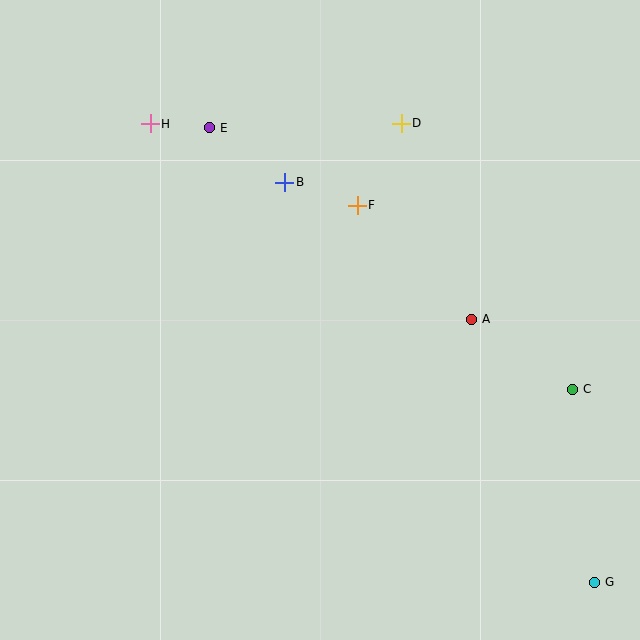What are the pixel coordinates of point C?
Point C is at (572, 389).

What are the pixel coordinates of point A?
Point A is at (471, 319).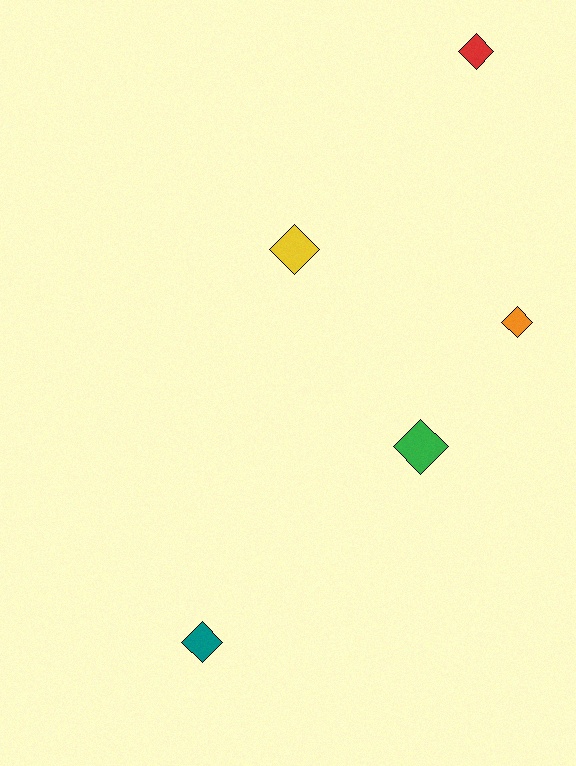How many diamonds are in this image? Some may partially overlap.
There are 5 diamonds.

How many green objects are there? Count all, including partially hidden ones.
There is 1 green object.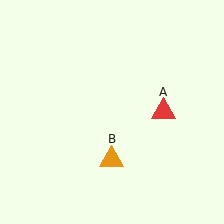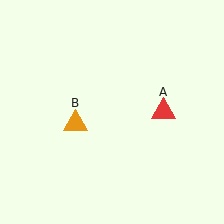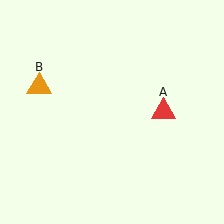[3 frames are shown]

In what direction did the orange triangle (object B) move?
The orange triangle (object B) moved up and to the left.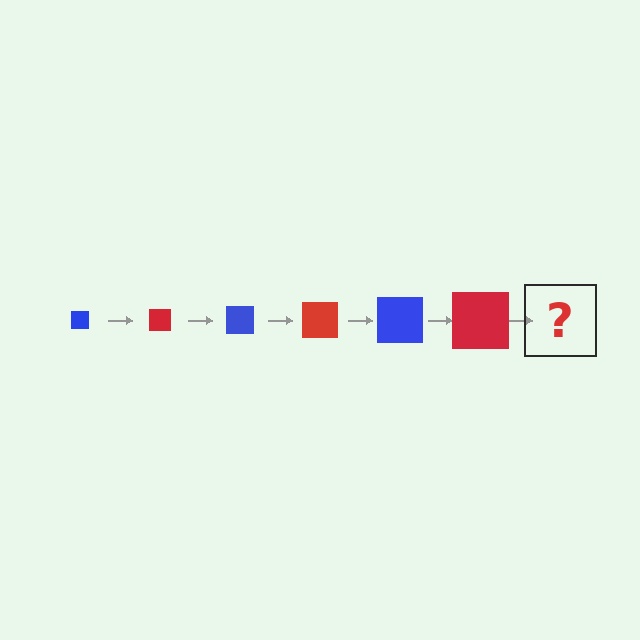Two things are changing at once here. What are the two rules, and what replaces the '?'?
The two rules are that the square grows larger each step and the color cycles through blue and red. The '?' should be a blue square, larger than the previous one.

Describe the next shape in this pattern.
It should be a blue square, larger than the previous one.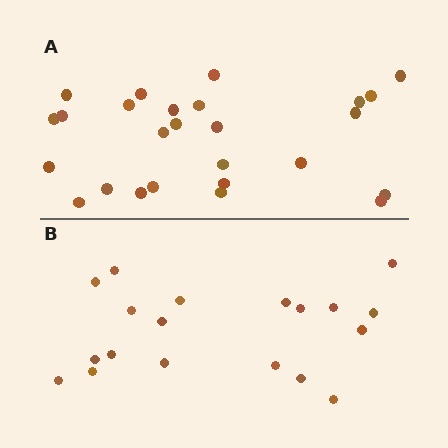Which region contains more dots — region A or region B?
Region A (the top region) has more dots.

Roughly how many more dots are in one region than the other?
Region A has roughly 8 or so more dots than region B.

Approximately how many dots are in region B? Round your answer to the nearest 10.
About 20 dots. (The exact count is 19, which rounds to 20.)